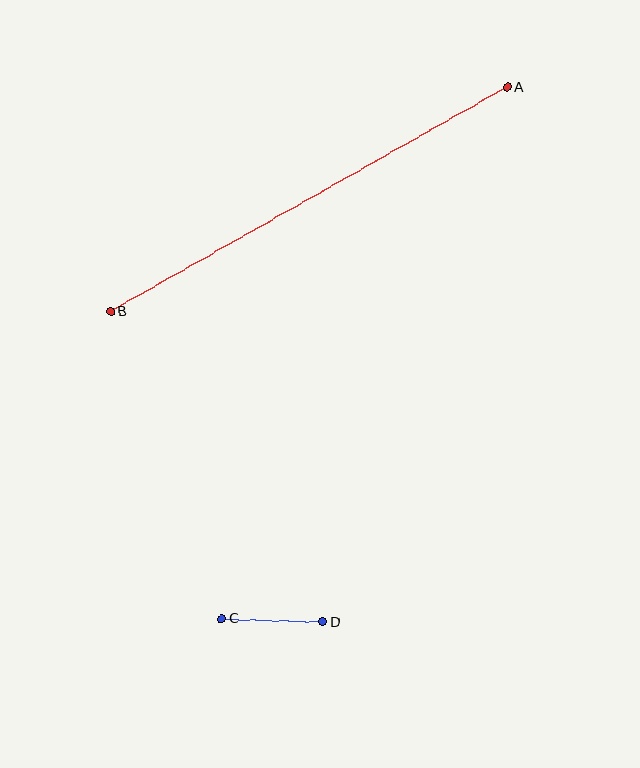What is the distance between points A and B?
The distance is approximately 456 pixels.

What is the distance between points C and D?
The distance is approximately 101 pixels.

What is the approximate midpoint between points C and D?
The midpoint is at approximately (272, 620) pixels.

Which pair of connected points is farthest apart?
Points A and B are farthest apart.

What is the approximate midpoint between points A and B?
The midpoint is at approximately (309, 199) pixels.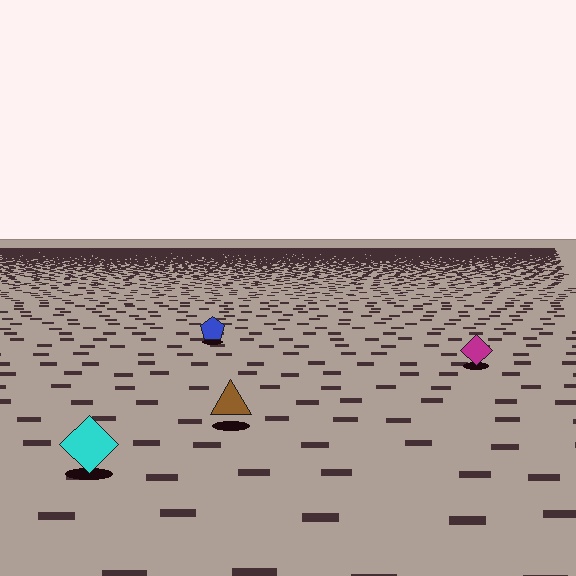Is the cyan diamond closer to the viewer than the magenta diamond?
Yes. The cyan diamond is closer — you can tell from the texture gradient: the ground texture is coarser near it.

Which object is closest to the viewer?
The cyan diamond is closest. The texture marks near it are larger and more spread out.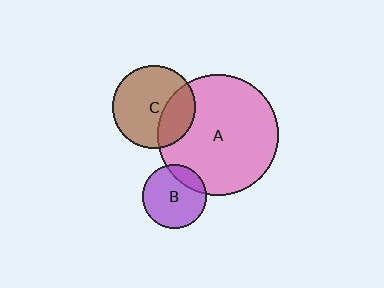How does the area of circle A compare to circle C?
Approximately 2.2 times.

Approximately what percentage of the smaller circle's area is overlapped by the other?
Approximately 30%.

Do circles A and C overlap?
Yes.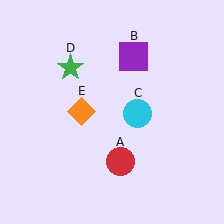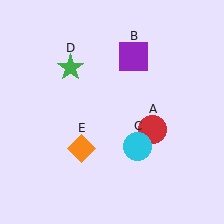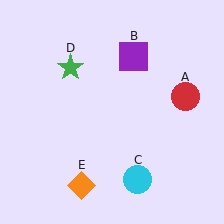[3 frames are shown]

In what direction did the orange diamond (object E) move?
The orange diamond (object E) moved down.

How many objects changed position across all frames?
3 objects changed position: red circle (object A), cyan circle (object C), orange diamond (object E).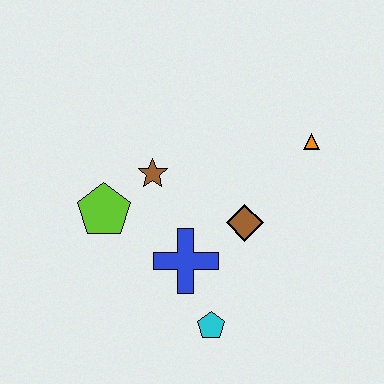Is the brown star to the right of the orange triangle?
No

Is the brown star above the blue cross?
Yes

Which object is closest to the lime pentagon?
The brown star is closest to the lime pentagon.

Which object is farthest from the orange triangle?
The lime pentagon is farthest from the orange triangle.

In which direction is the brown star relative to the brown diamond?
The brown star is to the left of the brown diamond.